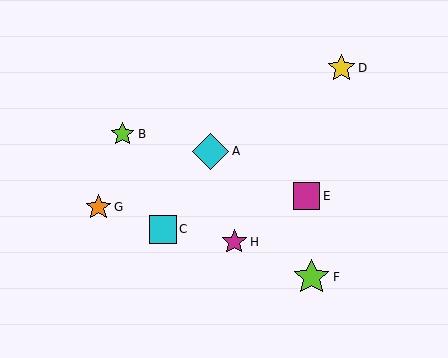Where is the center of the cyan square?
The center of the cyan square is at (163, 229).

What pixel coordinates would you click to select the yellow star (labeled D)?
Click at (341, 68) to select the yellow star D.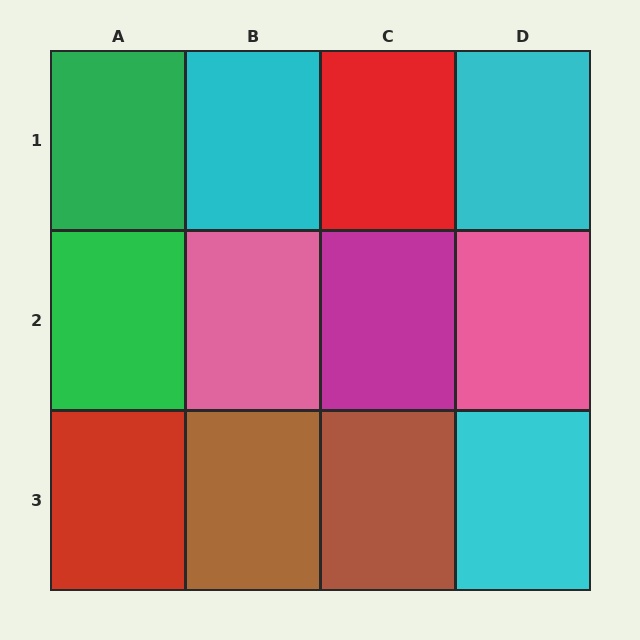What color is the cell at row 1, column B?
Cyan.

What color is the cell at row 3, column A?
Red.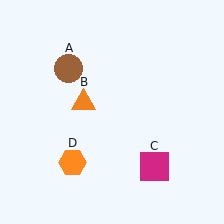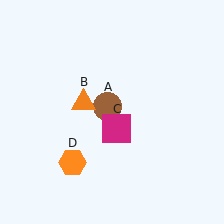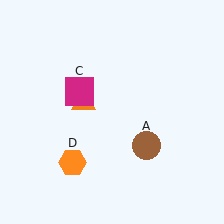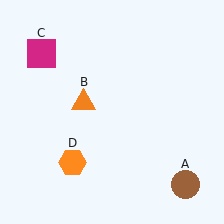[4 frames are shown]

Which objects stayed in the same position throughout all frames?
Orange triangle (object B) and orange hexagon (object D) remained stationary.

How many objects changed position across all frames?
2 objects changed position: brown circle (object A), magenta square (object C).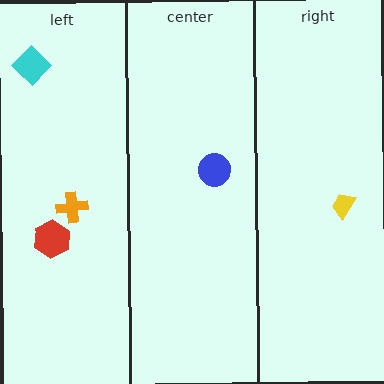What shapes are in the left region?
The orange cross, the red hexagon, the cyan diamond.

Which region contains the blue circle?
The center region.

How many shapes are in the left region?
3.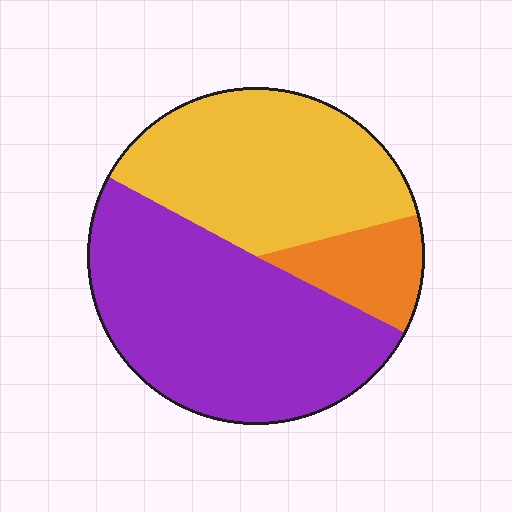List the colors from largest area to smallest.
From largest to smallest: purple, yellow, orange.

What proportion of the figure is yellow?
Yellow takes up between a quarter and a half of the figure.